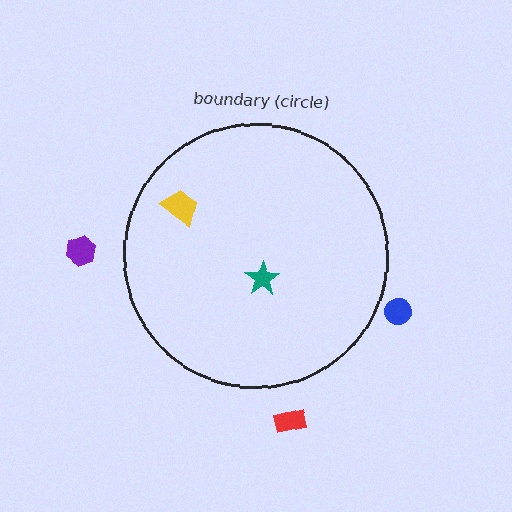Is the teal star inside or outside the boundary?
Inside.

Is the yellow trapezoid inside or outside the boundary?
Inside.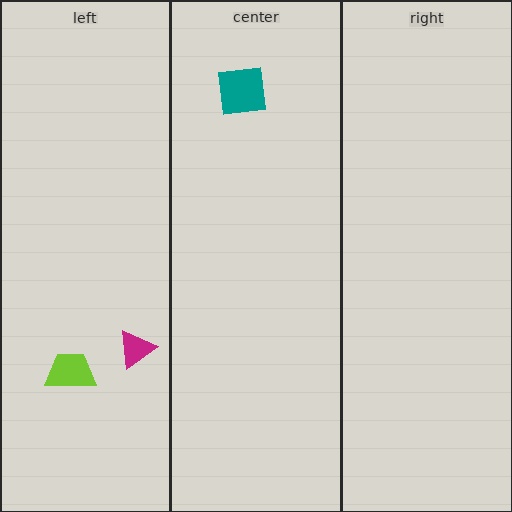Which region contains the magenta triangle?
The left region.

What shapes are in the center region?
The teal square.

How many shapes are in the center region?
1.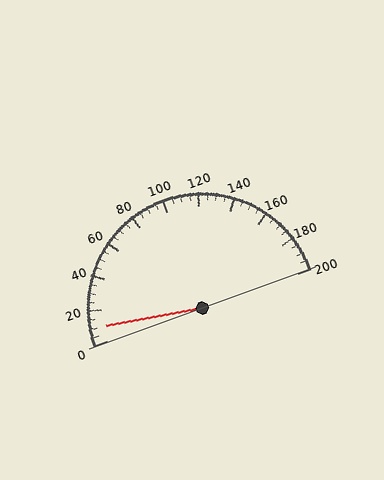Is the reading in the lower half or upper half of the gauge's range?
The reading is in the lower half of the range (0 to 200).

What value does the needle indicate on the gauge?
The needle indicates approximately 10.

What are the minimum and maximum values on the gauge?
The gauge ranges from 0 to 200.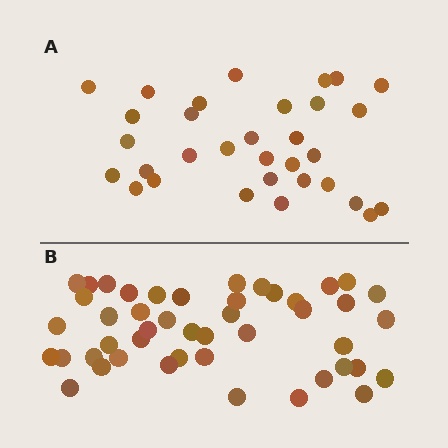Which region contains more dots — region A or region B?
Region B (the bottom region) has more dots.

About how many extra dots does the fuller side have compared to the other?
Region B has approximately 15 more dots than region A.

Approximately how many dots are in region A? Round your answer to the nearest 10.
About 30 dots. (The exact count is 32, which rounds to 30.)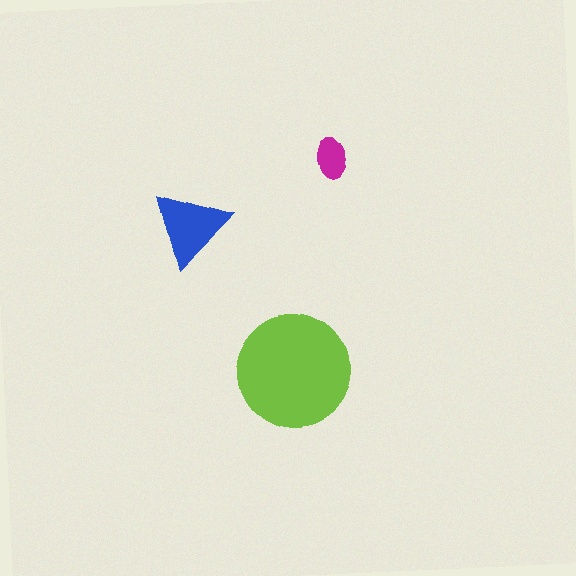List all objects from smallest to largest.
The magenta ellipse, the blue triangle, the lime circle.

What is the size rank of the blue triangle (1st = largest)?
2nd.